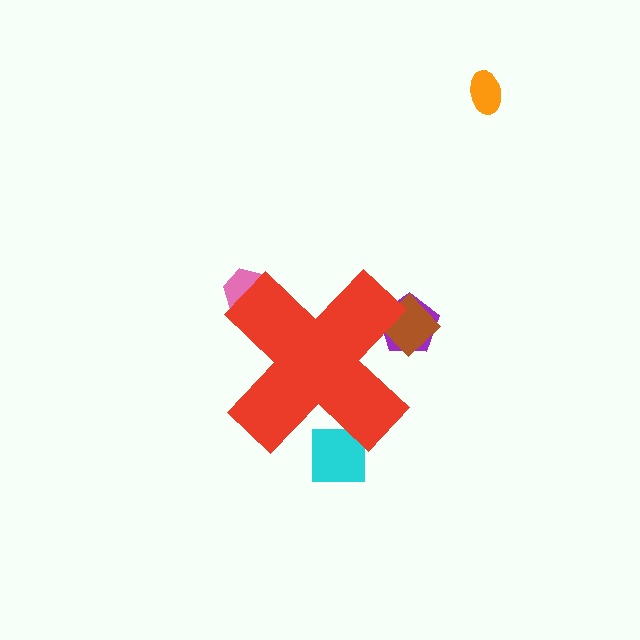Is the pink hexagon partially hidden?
Yes, the pink hexagon is partially hidden behind the red cross.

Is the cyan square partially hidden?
Yes, the cyan square is partially hidden behind the red cross.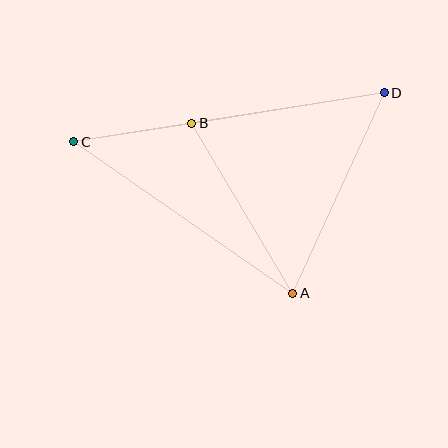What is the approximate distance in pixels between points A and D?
The distance between A and D is approximately 220 pixels.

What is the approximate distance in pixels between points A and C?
The distance between A and C is approximately 266 pixels.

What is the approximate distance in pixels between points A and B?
The distance between A and B is approximately 198 pixels.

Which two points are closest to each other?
Points B and C are closest to each other.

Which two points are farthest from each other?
Points C and D are farthest from each other.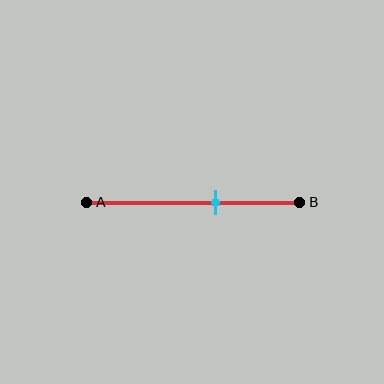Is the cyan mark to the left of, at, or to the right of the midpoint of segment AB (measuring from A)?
The cyan mark is to the right of the midpoint of segment AB.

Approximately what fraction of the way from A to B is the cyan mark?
The cyan mark is approximately 60% of the way from A to B.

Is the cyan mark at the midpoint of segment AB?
No, the mark is at about 60% from A, not at the 50% midpoint.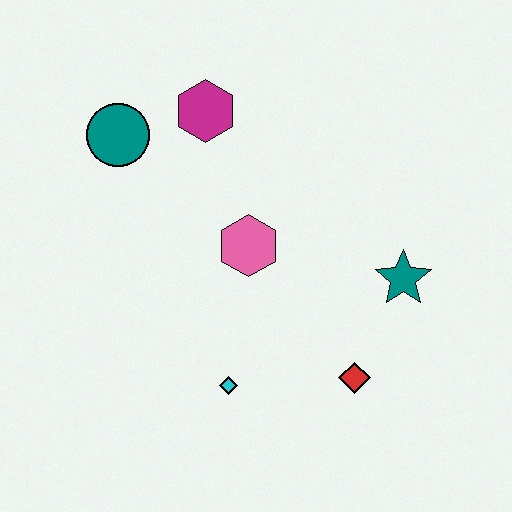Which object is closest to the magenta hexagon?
The teal circle is closest to the magenta hexagon.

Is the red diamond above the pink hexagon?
No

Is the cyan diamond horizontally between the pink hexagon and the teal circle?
Yes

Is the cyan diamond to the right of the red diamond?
No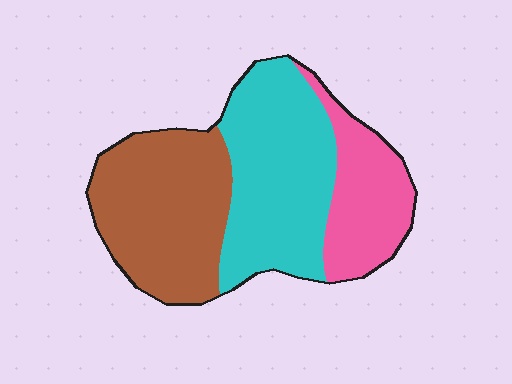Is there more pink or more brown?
Brown.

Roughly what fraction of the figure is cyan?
Cyan takes up about two fifths (2/5) of the figure.